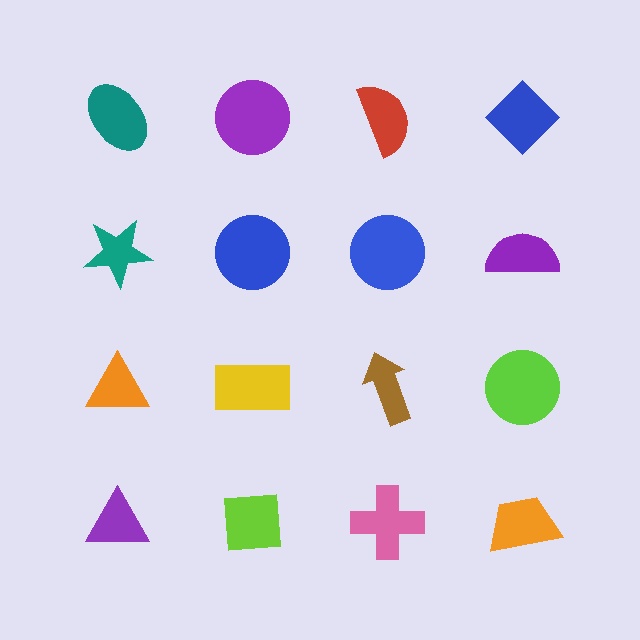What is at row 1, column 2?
A purple circle.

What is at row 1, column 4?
A blue diamond.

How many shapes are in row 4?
4 shapes.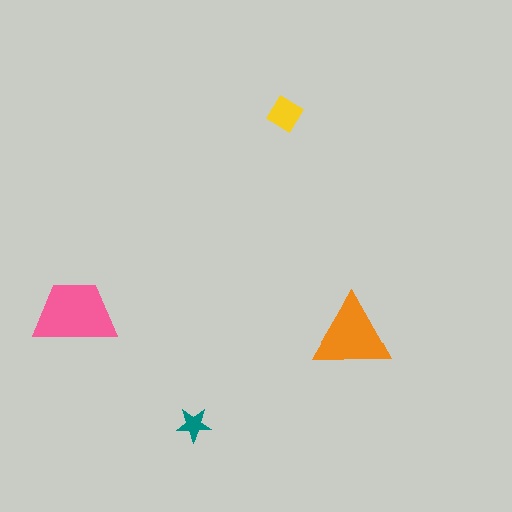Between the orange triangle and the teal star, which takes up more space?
The orange triangle.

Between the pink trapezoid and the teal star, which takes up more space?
The pink trapezoid.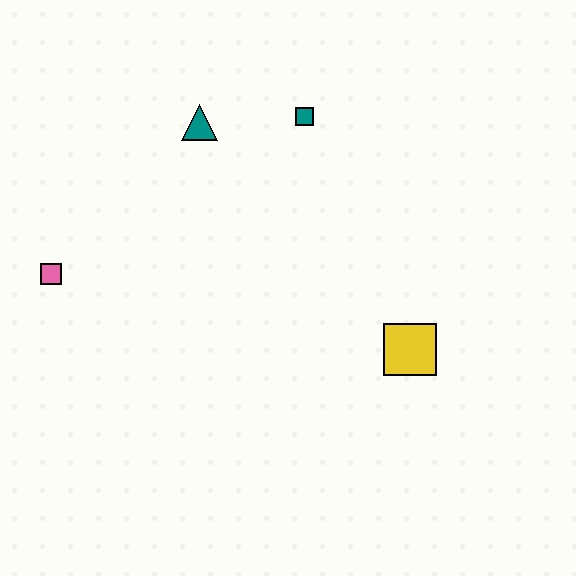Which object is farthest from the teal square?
The pink square is farthest from the teal square.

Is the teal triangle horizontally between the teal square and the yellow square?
No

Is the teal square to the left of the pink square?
No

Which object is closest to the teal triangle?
The teal square is closest to the teal triangle.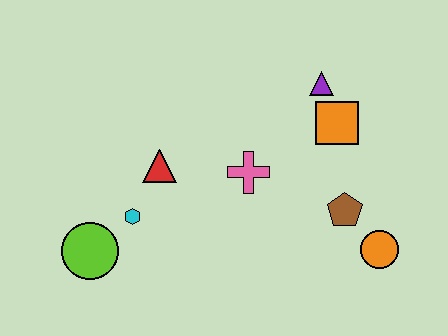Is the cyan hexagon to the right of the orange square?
No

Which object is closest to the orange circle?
The brown pentagon is closest to the orange circle.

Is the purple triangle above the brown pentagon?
Yes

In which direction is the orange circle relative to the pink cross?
The orange circle is to the right of the pink cross.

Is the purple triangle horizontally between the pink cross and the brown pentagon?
Yes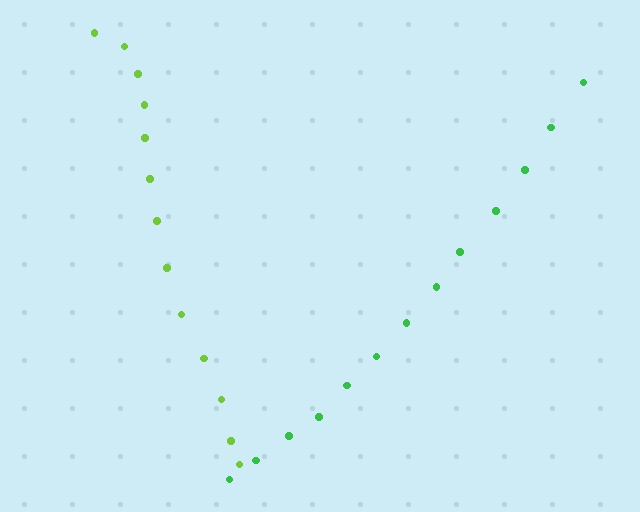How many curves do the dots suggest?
There are 2 distinct paths.